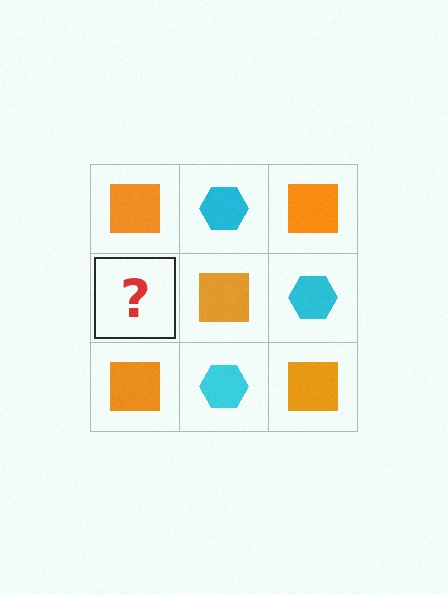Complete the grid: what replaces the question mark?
The question mark should be replaced with a cyan hexagon.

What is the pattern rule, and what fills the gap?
The rule is that it alternates orange square and cyan hexagon in a checkerboard pattern. The gap should be filled with a cyan hexagon.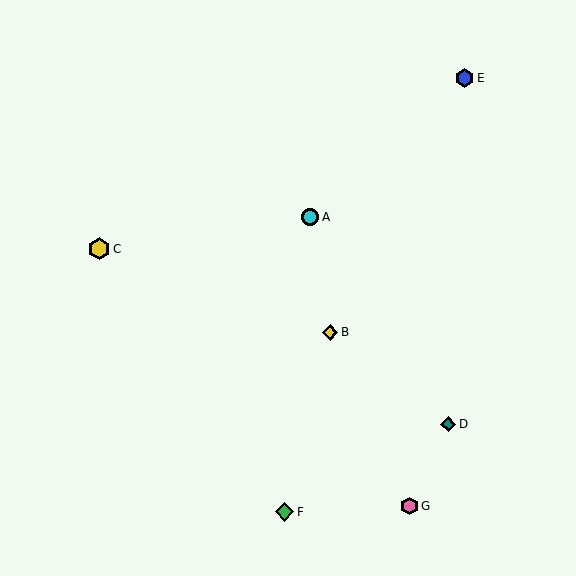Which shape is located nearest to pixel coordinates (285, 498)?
The green diamond (labeled F) at (284, 512) is nearest to that location.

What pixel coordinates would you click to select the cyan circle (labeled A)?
Click at (310, 217) to select the cyan circle A.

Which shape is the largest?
The yellow hexagon (labeled C) is the largest.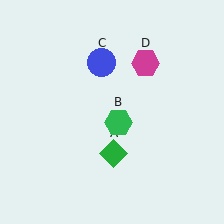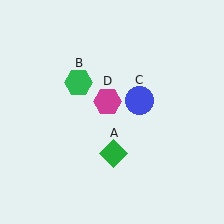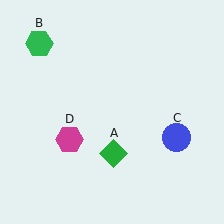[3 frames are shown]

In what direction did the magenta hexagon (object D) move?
The magenta hexagon (object D) moved down and to the left.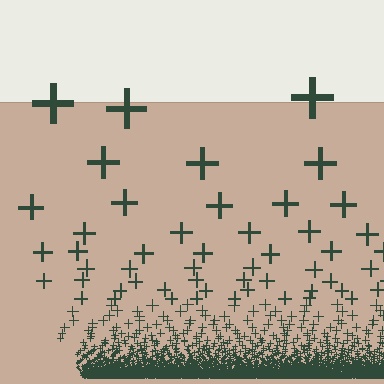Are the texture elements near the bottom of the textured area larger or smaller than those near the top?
Smaller. The gradient is inverted — elements near the bottom are smaller and denser.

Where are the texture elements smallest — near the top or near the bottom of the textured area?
Near the bottom.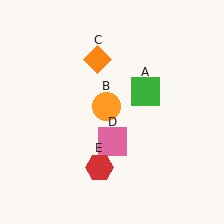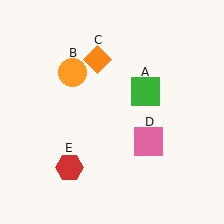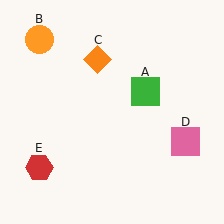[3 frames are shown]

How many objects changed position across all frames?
3 objects changed position: orange circle (object B), pink square (object D), red hexagon (object E).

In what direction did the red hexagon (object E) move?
The red hexagon (object E) moved left.